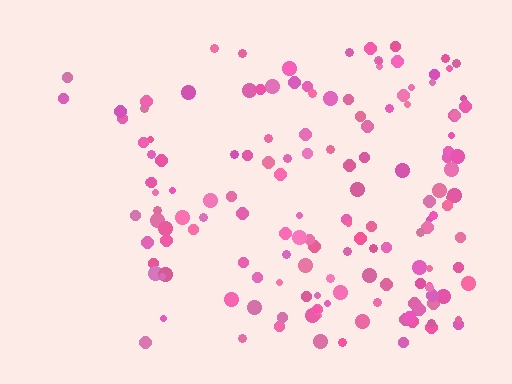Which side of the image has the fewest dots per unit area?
The left.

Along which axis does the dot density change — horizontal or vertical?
Horizontal.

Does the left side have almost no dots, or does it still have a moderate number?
Still a moderate number, just noticeably fewer than the right.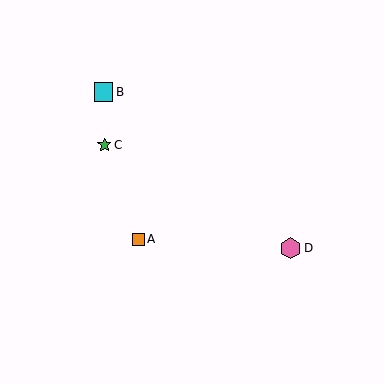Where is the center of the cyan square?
The center of the cyan square is at (103, 92).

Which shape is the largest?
The pink hexagon (labeled D) is the largest.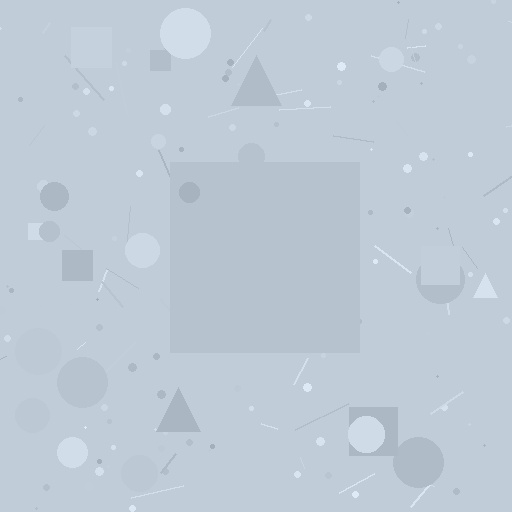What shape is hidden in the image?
A square is hidden in the image.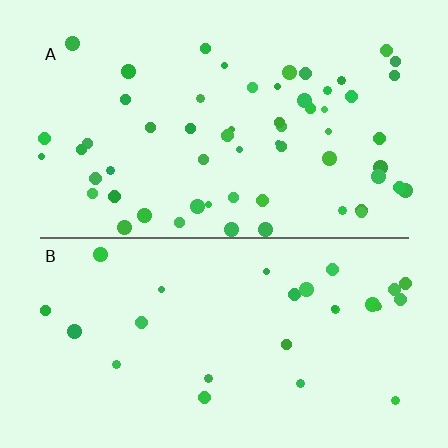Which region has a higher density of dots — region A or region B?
A (the top).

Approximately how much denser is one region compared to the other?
Approximately 2.2× — region A over region B.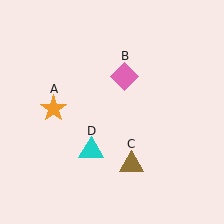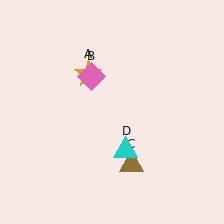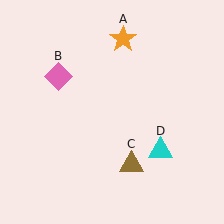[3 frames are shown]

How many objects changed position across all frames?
3 objects changed position: orange star (object A), pink diamond (object B), cyan triangle (object D).